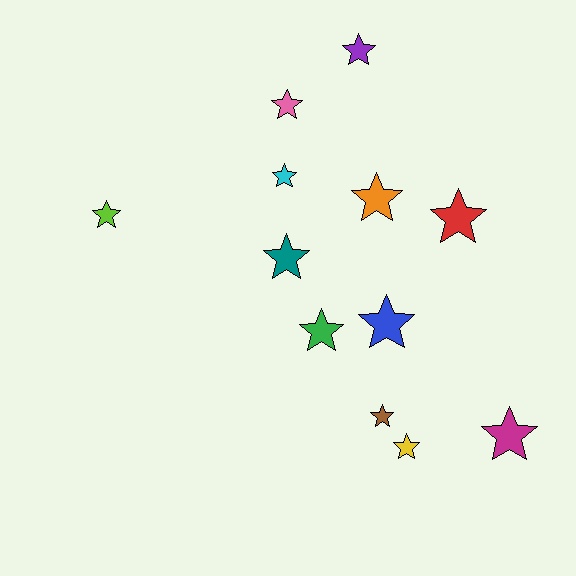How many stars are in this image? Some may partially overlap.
There are 12 stars.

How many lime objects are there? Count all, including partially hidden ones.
There is 1 lime object.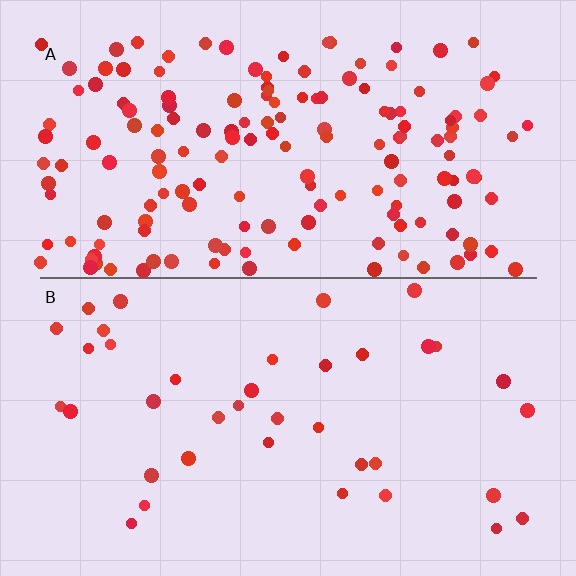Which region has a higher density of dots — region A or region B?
A (the top).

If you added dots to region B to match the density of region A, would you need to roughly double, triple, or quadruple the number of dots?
Approximately quadruple.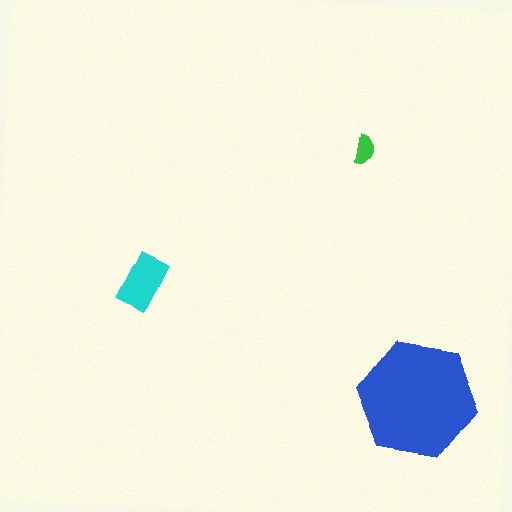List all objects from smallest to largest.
The green semicircle, the cyan rectangle, the blue hexagon.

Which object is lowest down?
The blue hexagon is bottommost.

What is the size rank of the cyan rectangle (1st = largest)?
2nd.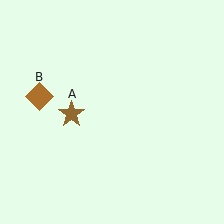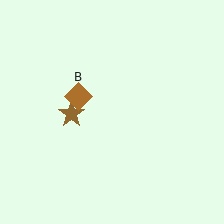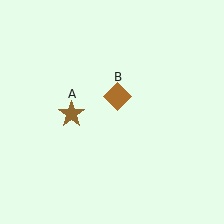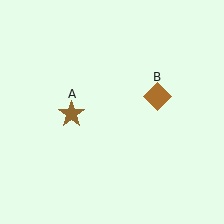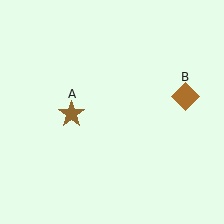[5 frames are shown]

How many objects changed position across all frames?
1 object changed position: brown diamond (object B).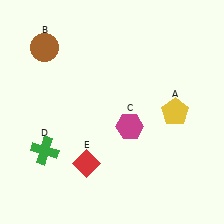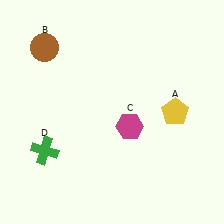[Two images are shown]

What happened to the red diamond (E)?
The red diamond (E) was removed in Image 2. It was in the bottom-left area of Image 1.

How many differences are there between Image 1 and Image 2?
There is 1 difference between the two images.